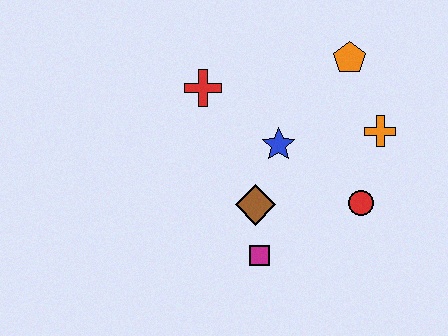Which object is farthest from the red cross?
The red circle is farthest from the red cross.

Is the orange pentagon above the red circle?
Yes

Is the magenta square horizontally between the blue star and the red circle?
No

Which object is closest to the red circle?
The orange cross is closest to the red circle.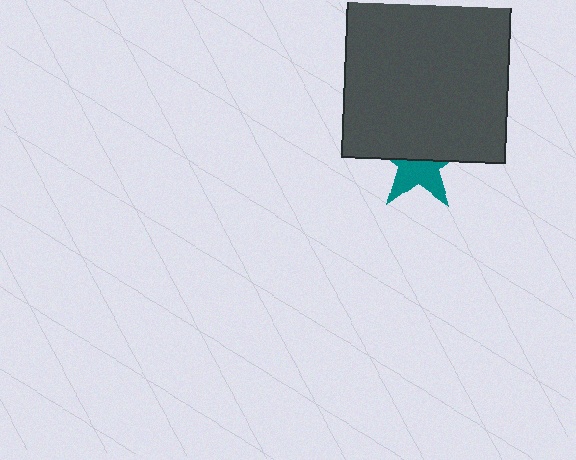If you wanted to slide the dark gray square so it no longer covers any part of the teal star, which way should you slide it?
Slide it up — that is the most direct way to separate the two shapes.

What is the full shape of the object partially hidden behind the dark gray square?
The partially hidden object is a teal star.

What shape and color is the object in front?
The object in front is a dark gray square.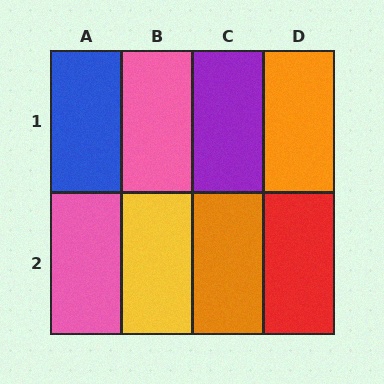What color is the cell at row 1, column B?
Pink.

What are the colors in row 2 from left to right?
Pink, yellow, orange, red.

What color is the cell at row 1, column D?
Orange.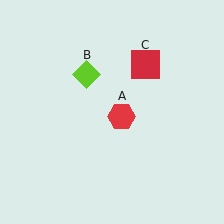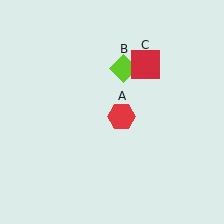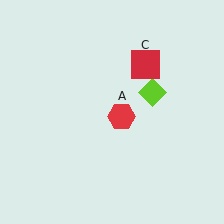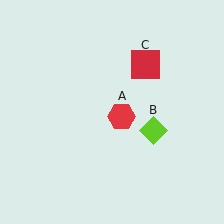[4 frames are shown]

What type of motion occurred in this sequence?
The lime diamond (object B) rotated clockwise around the center of the scene.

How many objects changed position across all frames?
1 object changed position: lime diamond (object B).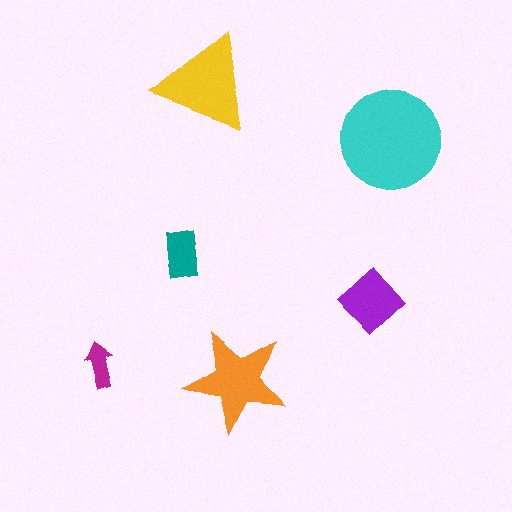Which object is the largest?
The cyan circle.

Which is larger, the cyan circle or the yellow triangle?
The cyan circle.